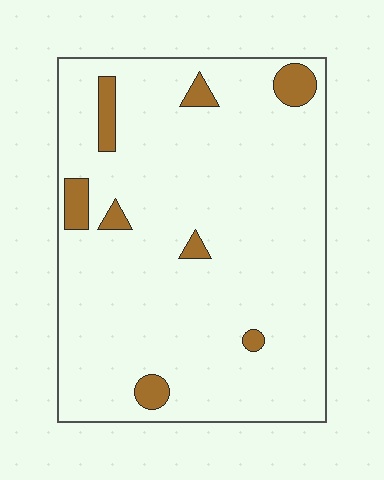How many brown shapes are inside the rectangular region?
8.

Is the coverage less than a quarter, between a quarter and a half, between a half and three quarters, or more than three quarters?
Less than a quarter.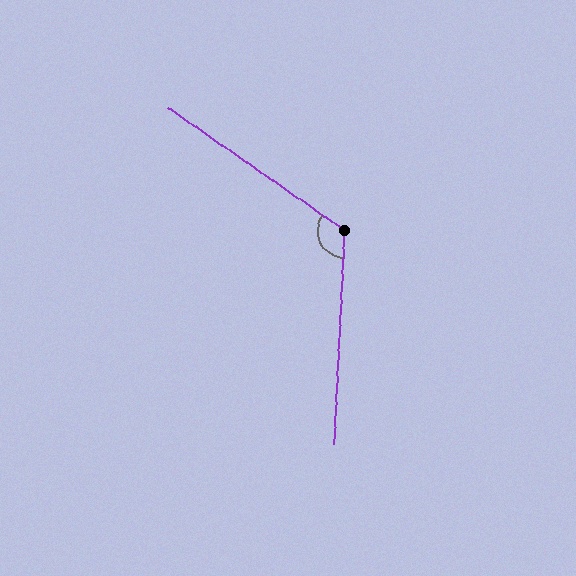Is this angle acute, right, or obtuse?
It is obtuse.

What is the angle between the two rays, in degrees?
Approximately 122 degrees.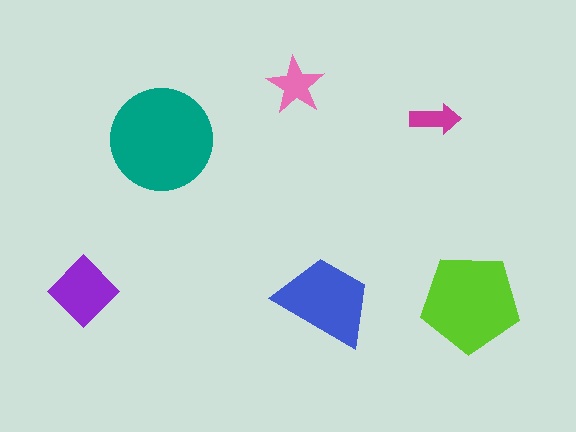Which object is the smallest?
The magenta arrow.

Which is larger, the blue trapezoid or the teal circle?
The teal circle.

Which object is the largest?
The teal circle.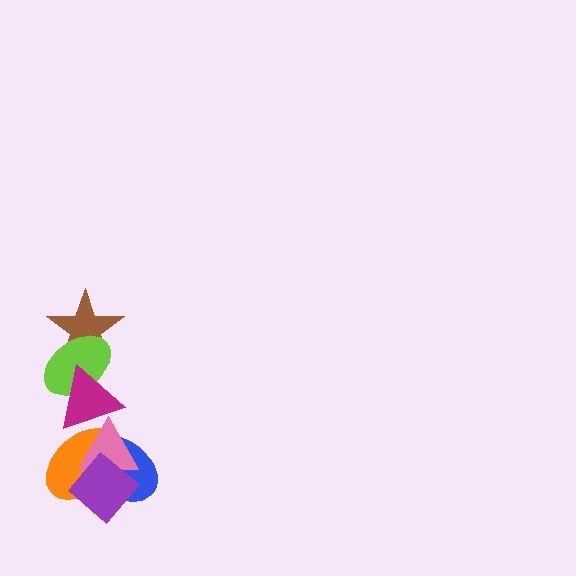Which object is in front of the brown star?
The lime ellipse is in front of the brown star.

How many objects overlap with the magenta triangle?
4 objects overlap with the magenta triangle.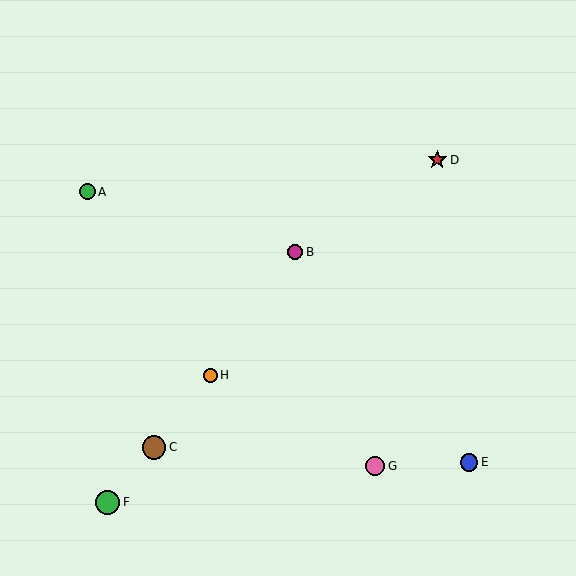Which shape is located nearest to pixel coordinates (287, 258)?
The magenta circle (labeled B) at (295, 252) is nearest to that location.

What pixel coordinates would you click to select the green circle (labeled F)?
Click at (108, 502) to select the green circle F.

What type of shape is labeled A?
Shape A is a green circle.